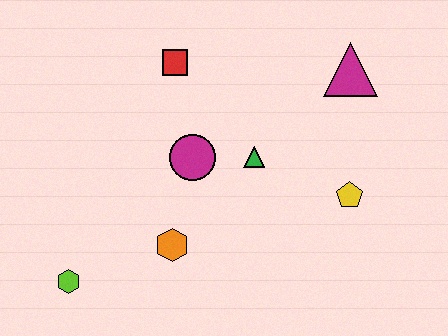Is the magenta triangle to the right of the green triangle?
Yes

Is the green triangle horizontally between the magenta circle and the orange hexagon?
No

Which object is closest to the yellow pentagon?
The green triangle is closest to the yellow pentagon.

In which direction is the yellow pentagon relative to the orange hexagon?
The yellow pentagon is to the right of the orange hexagon.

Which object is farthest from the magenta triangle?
The lime hexagon is farthest from the magenta triangle.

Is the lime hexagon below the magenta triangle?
Yes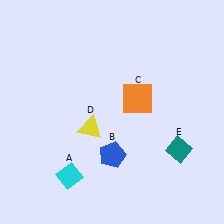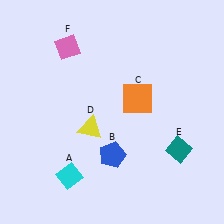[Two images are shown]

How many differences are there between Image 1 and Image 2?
There is 1 difference between the two images.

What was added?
A pink diamond (F) was added in Image 2.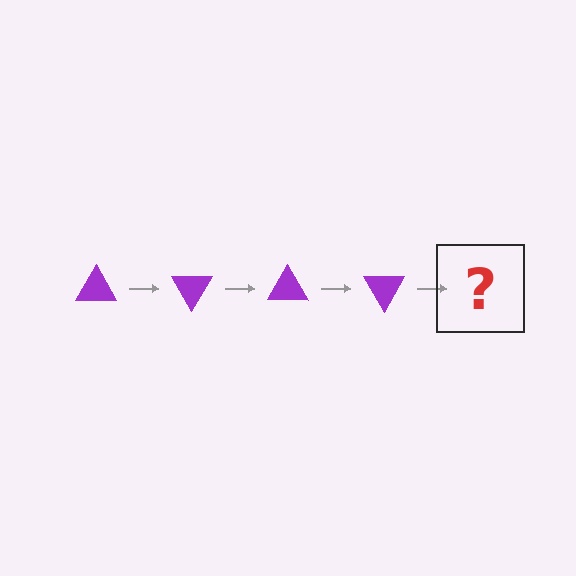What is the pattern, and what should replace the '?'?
The pattern is that the triangle rotates 60 degrees each step. The '?' should be a purple triangle rotated 240 degrees.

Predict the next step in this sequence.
The next step is a purple triangle rotated 240 degrees.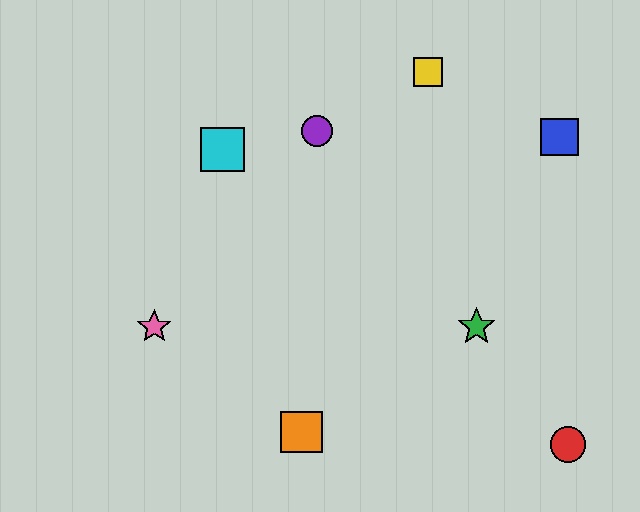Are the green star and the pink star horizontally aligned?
Yes, both are at y≈327.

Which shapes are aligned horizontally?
The green star, the pink star are aligned horizontally.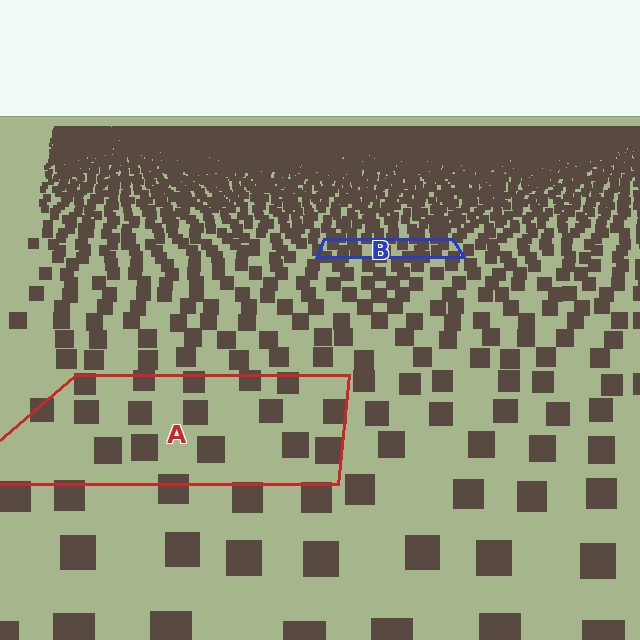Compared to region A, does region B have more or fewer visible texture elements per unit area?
Region B has more texture elements per unit area — they are packed more densely because it is farther away.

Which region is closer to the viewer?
Region A is closer. The texture elements there are larger and more spread out.